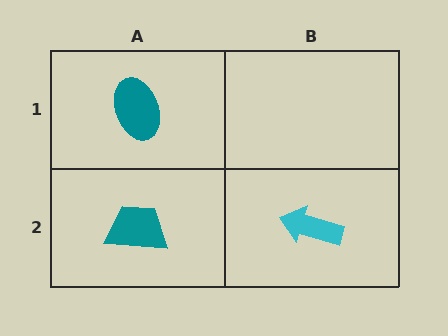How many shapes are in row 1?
1 shape.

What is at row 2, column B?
A cyan arrow.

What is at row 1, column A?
A teal ellipse.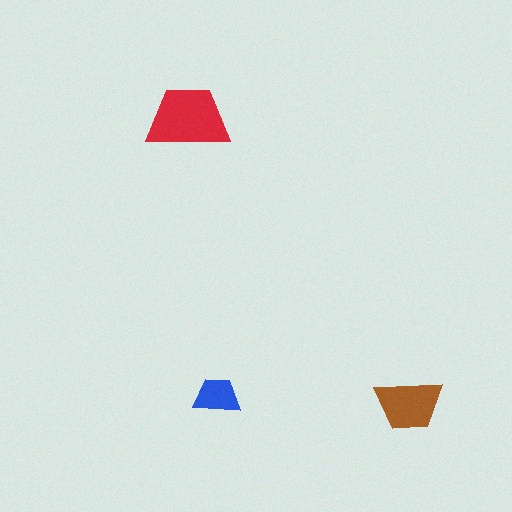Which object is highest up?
The red trapezoid is topmost.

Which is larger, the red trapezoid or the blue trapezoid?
The red one.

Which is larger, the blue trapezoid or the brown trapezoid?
The brown one.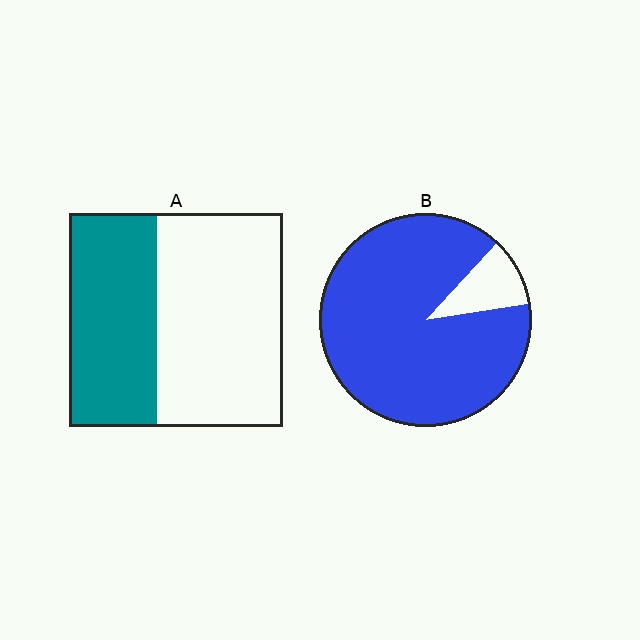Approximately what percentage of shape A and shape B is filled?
A is approximately 40% and B is approximately 90%.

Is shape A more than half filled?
No.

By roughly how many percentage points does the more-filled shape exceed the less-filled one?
By roughly 50 percentage points (B over A).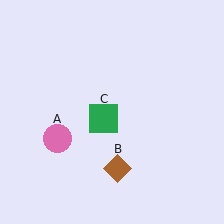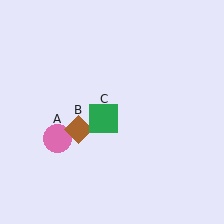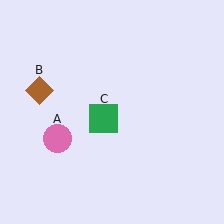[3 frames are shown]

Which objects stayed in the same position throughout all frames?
Pink circle (object A) and green square (object C) remained stationary.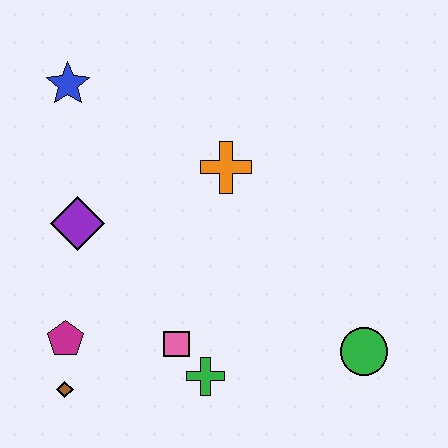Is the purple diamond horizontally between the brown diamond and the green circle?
Yes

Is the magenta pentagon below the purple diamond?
Yes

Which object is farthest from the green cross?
The blue star is farthest from the green cross.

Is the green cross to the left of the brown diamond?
No